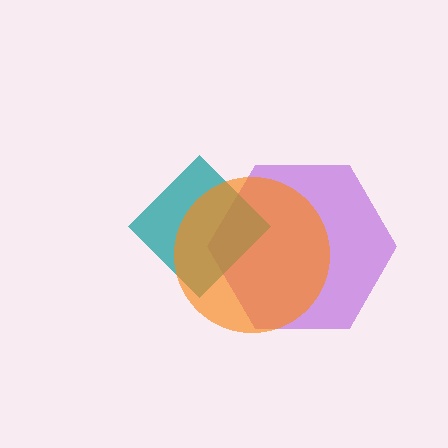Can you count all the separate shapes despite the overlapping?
Yes, there are 3 separate shapes.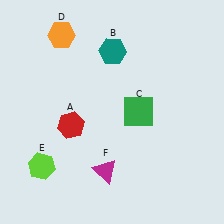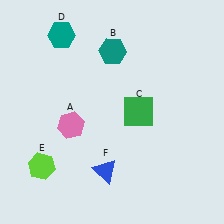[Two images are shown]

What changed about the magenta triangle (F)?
In Image 1, F is magenta. In Image 2, it changed to blue.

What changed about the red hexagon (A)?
In Image 1, A is red. In Image 2, it changed to pink.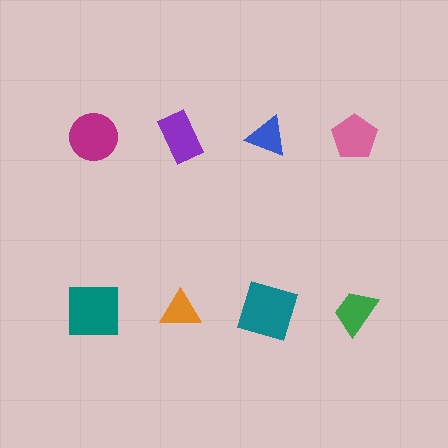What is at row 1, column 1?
A magenta circle.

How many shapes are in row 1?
4 shapes.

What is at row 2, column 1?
A teal square.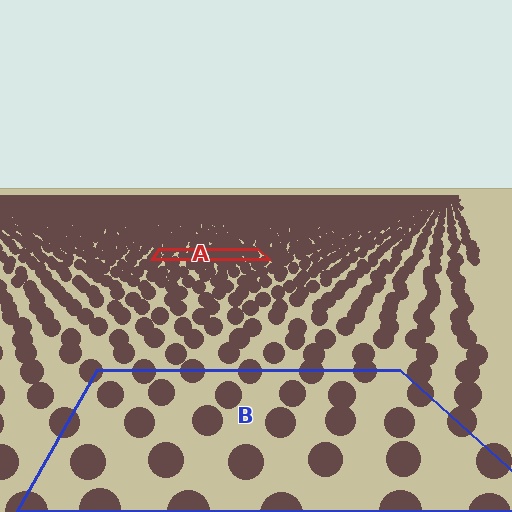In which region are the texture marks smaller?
The texture marks are smaller in region A, because it is farther away.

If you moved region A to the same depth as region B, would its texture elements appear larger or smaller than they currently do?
They would appear larger. At a closer depth, the same texture elements are projected at a bigger on-screen size.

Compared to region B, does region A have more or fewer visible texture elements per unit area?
Region A has more texture elements per unit area — they are packed more densely because it is farther away.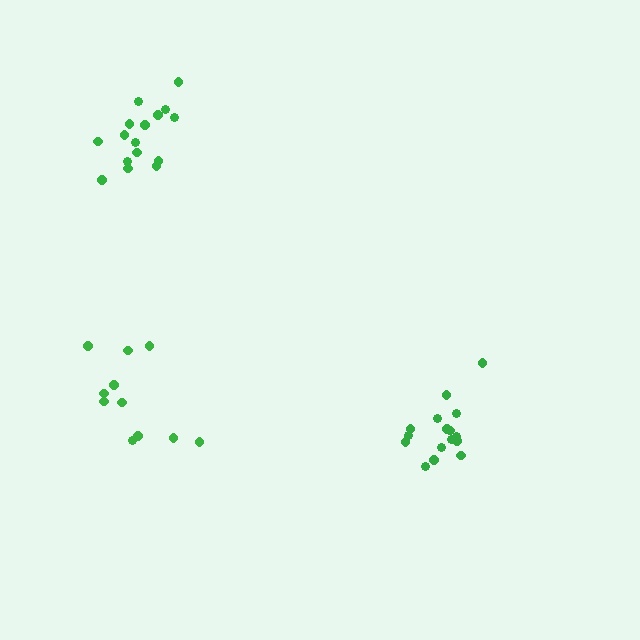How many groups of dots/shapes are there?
There are 3 groups.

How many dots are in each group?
Group 1: 16 dots, Group 2: 11 dots, Group 3: 16 dots (43 total).